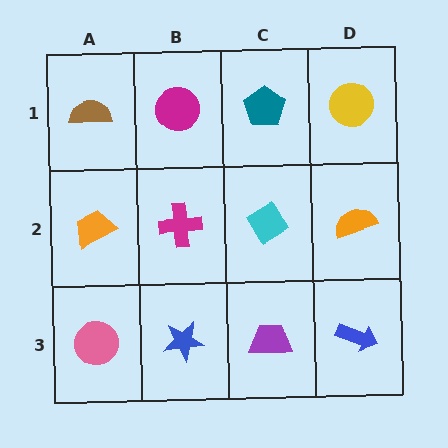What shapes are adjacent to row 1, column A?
An orange trapezoid (row 2, column A), a magenta circle (row 1, column B).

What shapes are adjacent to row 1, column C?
A cyan diamond (row 2, column C), a magenta circle (row 1, column B), a yellow circle (row 1, column D).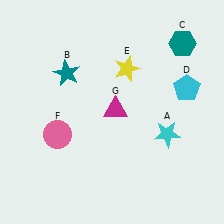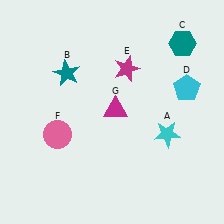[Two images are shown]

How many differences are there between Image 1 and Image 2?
There is 1 difference between the two images.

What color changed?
The star (E) changed from yellow in Image 1 to magenta in Image 2.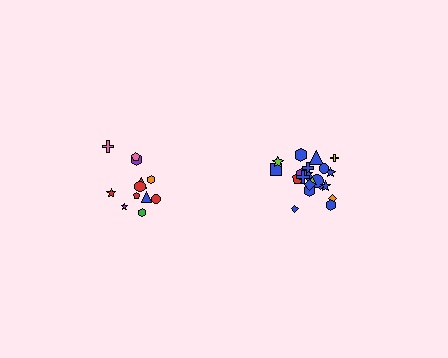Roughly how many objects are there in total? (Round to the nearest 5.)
Roughly 35 objects in total.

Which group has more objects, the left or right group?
The right group.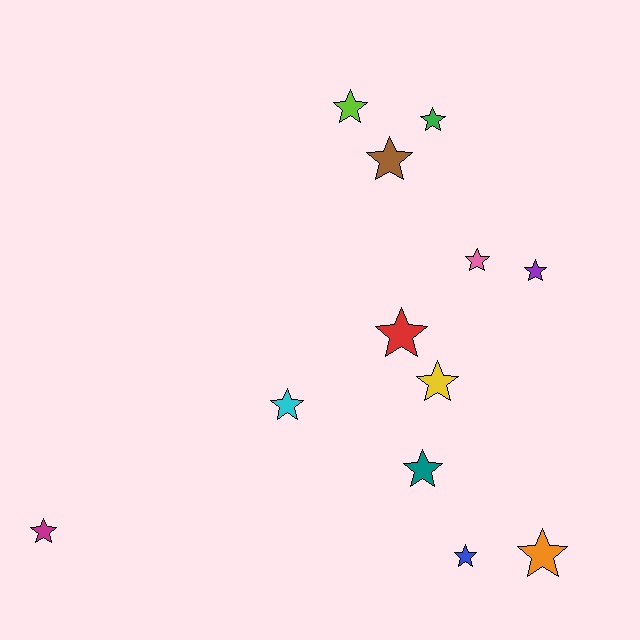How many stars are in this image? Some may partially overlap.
There are 12 stars.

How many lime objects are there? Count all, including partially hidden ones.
There is 1 lime object.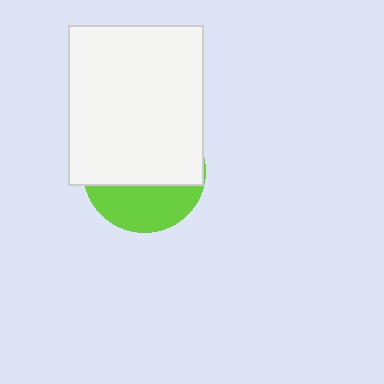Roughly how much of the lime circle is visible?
A small part of it is visible (roughly 36%).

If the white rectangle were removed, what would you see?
You would see the complete lime circle.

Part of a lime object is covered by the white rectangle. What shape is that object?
It is a circle.